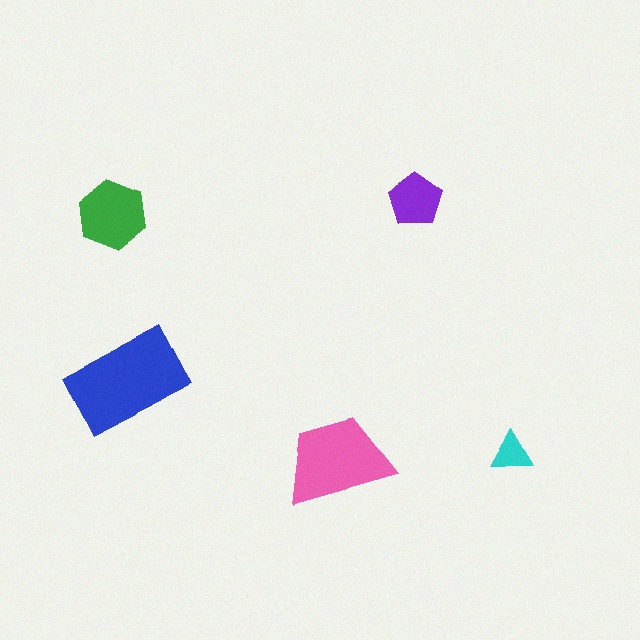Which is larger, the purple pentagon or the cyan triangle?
The purple pentagon.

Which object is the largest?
The blue rectangle.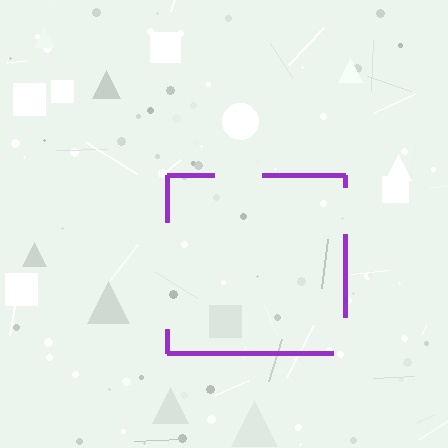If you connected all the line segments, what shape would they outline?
They would outline a square.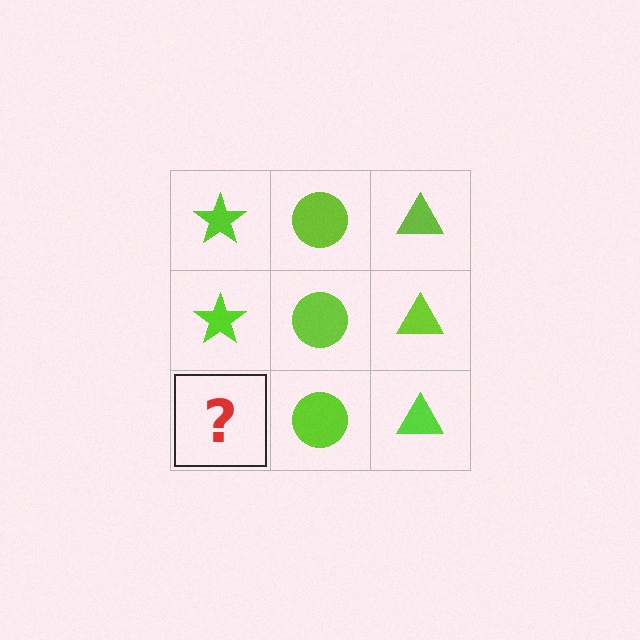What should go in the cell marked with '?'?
The missing cell should contain a lime star.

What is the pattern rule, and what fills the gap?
The rule is that each column has a consistent shape. The gap should be filled with a lime star.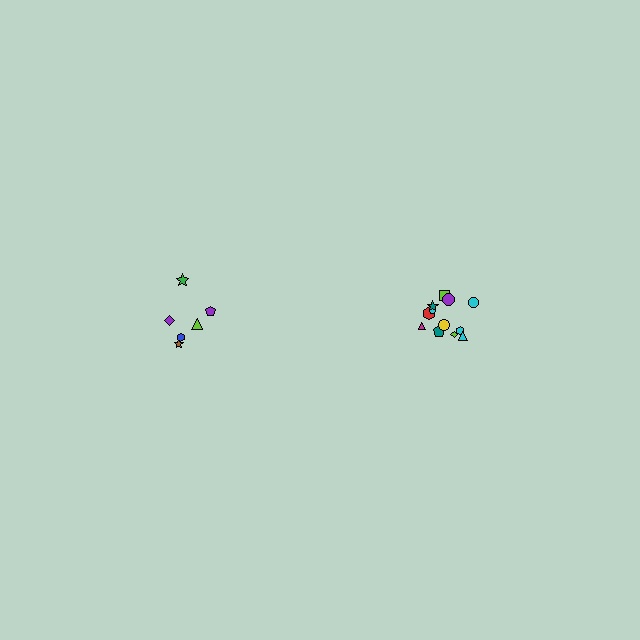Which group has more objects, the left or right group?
The right group.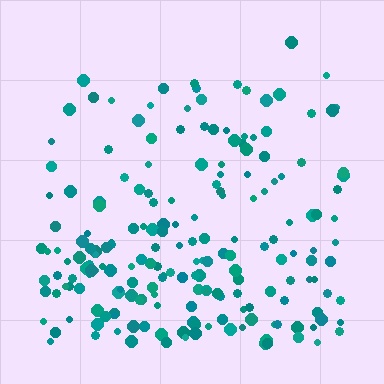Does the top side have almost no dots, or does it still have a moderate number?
Still a moderate number, just noticeably fewer than the bottom.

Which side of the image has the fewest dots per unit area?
The top.